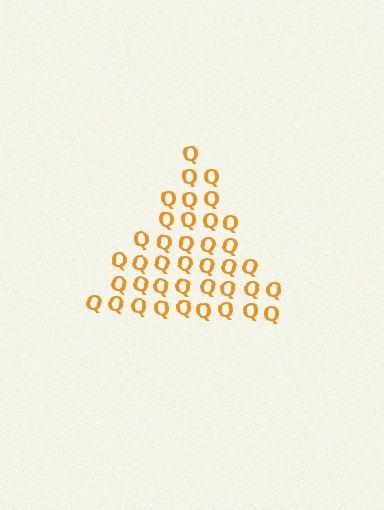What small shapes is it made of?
It is made of small letter Q's.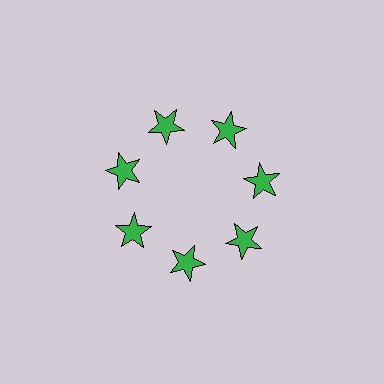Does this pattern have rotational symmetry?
Yes, this pattern has 7-fold rotational symmetry. It looks the same after rotating 51 degrees around the center.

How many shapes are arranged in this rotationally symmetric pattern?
There are 7 shapes, arranged in 7 groups of 1.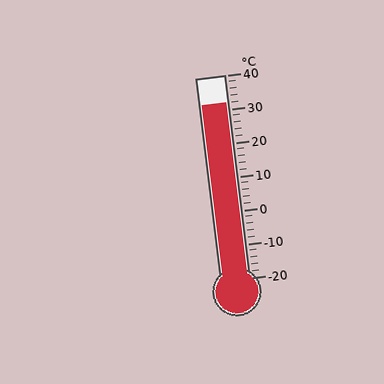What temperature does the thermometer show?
The thermometer shows approximately 32°C.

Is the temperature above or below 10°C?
The temperature is above 10°C.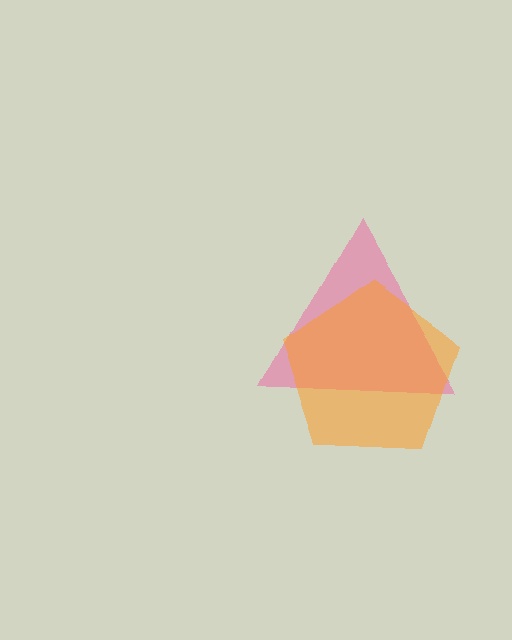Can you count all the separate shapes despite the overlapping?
Yes, there are 2 separate shapes.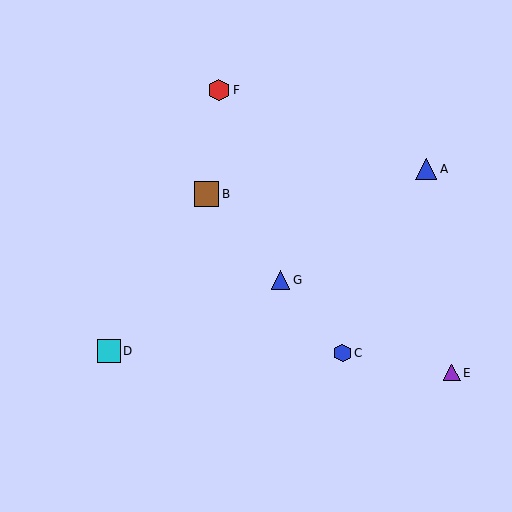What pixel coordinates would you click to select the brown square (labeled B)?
Click at (206, 194) to select the brown square B.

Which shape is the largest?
The brown square (labeled B) is the largest.